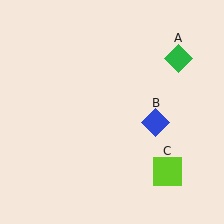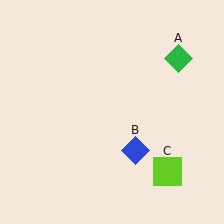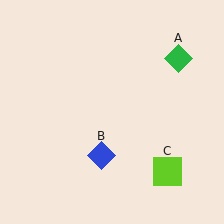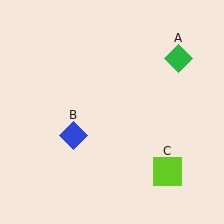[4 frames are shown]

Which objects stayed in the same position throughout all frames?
Green diamond (object A) and lime square (object C) remained stationary.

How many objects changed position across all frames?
1 object changed position: blue diamond (object B).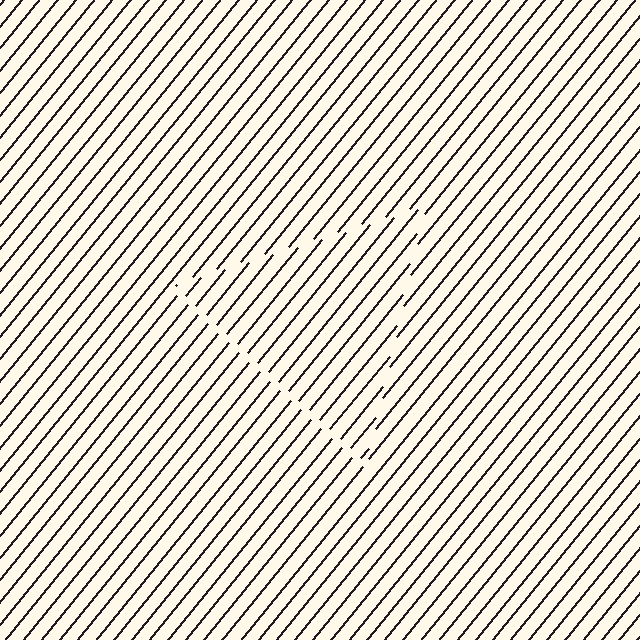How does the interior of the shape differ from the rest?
The interior of the shape contains the same grating, shifted by half a period — the contour is defined by the phase discontinuity where line-ends from the inner and outer gratings abut.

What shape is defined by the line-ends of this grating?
An illusory triangle. The interior of the shape contains the same grating, shifted by half a period — the contour is defined by the phase discontinuity where line-ends from the inner and outer gratings abut.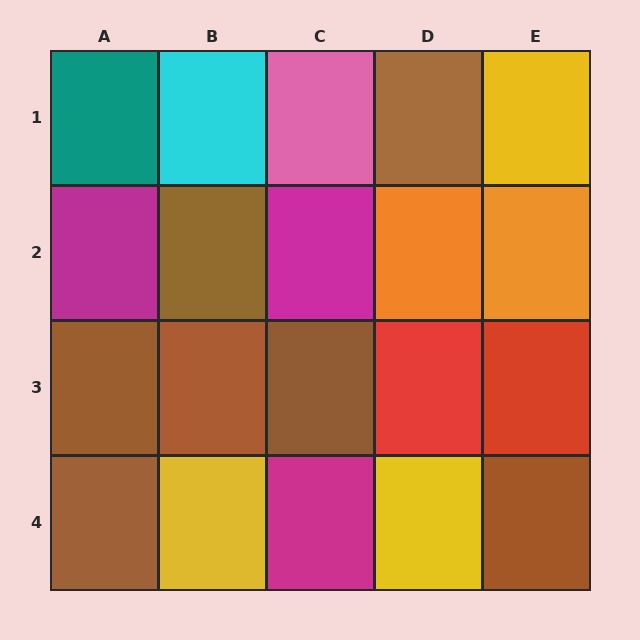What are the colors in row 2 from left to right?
Magenta, brown, magenta, orange, orange.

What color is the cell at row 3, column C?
Brown.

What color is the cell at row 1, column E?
Yellow.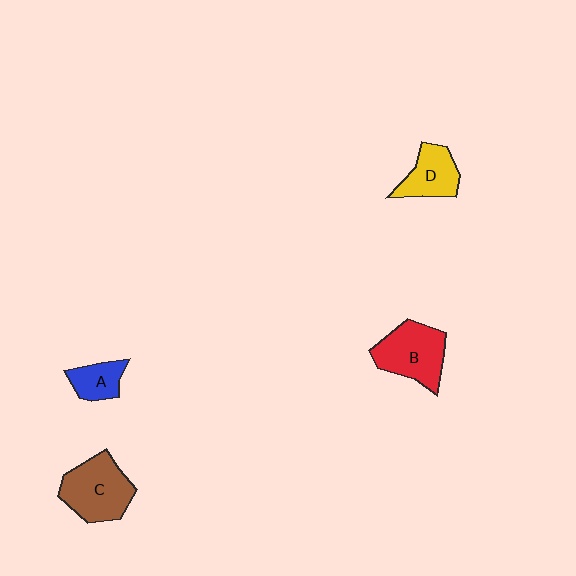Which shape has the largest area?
Shape C (brown).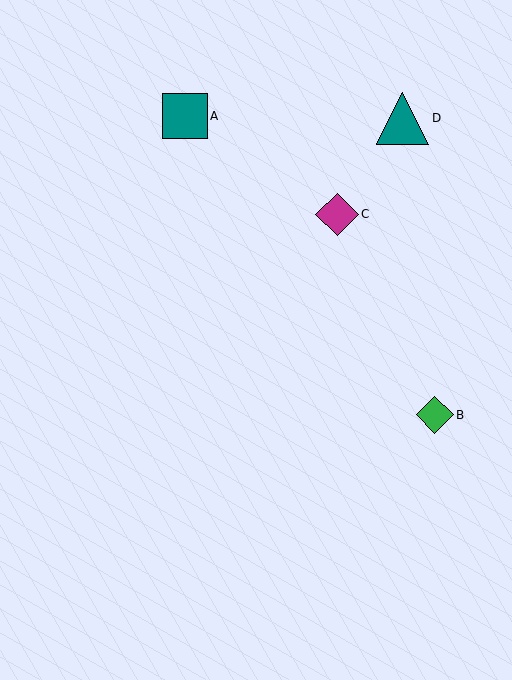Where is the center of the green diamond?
The center of the green diamond is at (435, 415).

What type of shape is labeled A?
Shape A is a teal square.